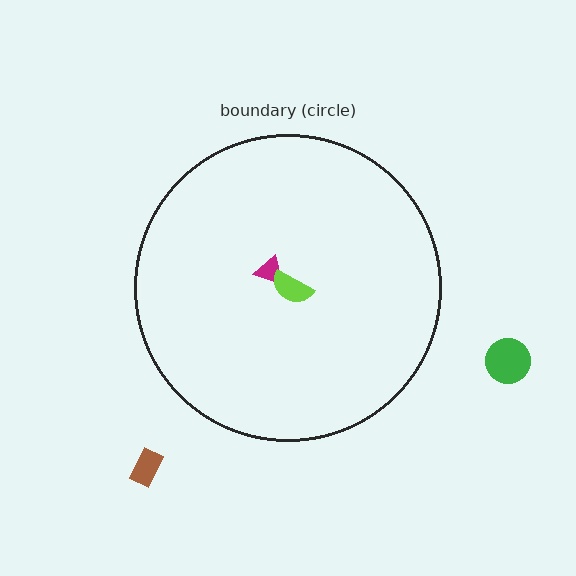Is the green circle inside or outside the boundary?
Outside.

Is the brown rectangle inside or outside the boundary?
Outside.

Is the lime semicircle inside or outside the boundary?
Inside.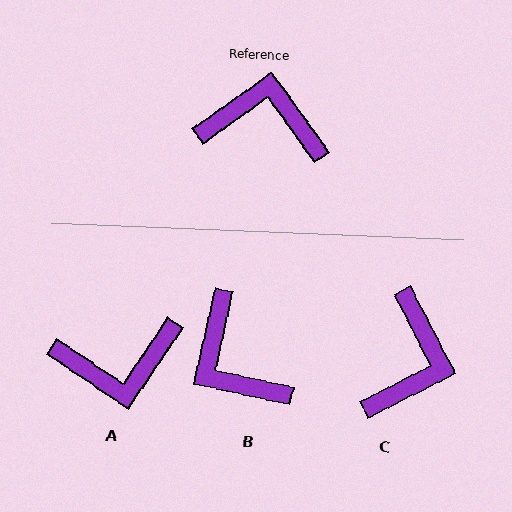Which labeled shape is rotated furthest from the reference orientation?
A, about 159 degrees away.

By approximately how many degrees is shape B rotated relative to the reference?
Approximately 132 degrees counter-clockwise.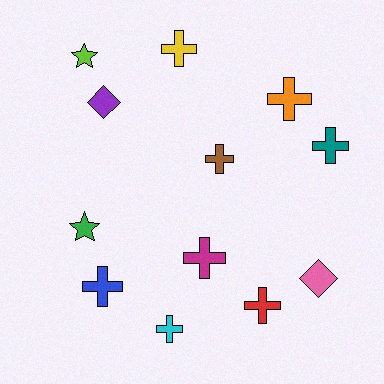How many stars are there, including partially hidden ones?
There are 2 stars.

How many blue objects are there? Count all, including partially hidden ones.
There is 1 blue object.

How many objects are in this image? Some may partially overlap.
There are 12 objects.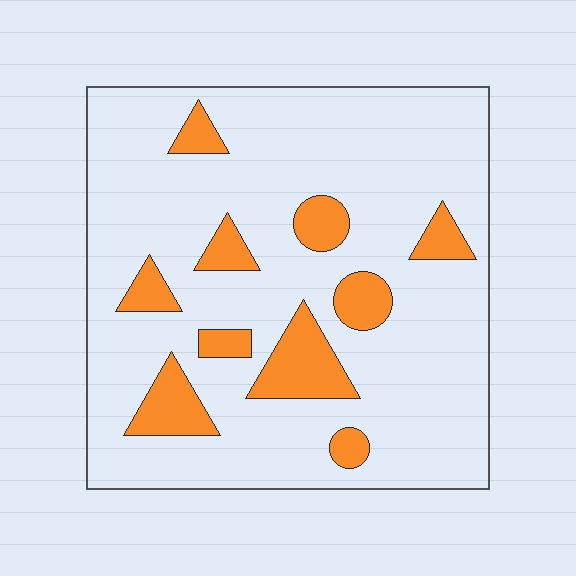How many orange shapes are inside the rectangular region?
10.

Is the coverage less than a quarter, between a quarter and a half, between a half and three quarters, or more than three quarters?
Less than a quarter.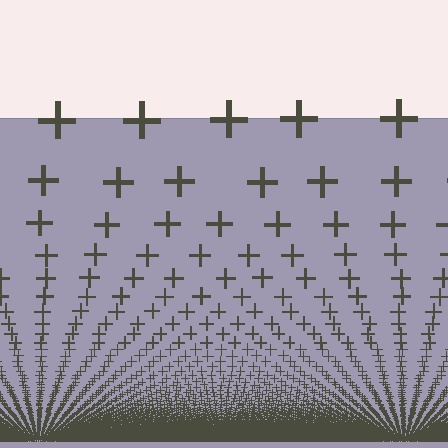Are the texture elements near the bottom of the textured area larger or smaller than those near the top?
Smaller. The gradient is inverted — elements near the bottom are smaller and denser.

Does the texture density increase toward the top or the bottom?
Density increases toward the bottom.